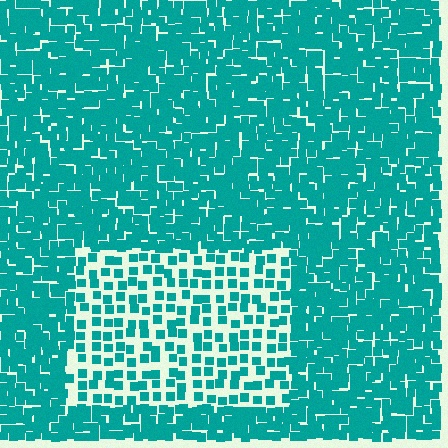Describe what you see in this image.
The image contains small teal elements arranged at two different densities. A rectangle-shaped region is visible where the elements are less densely packed than the surrounding area.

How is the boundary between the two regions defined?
The boundary is defined by a change in element density (approximately 2.3x ratio). All elements are the same color, size, and shape.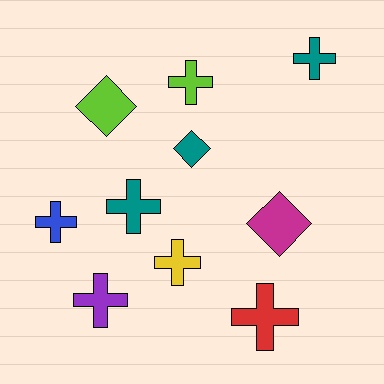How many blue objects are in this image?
There is 1 blue object.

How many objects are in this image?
There are 10 objects.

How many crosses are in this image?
There are 7 crosses.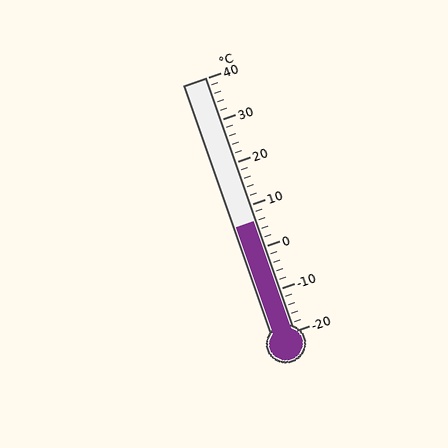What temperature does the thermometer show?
The thermometer shows approximately 6°C.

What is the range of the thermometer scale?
The thermometer scale ranges from -20°C to 40°C.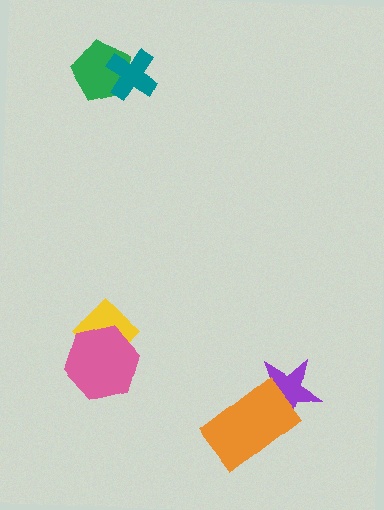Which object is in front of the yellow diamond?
The pink hexagon is in front of the yellow diamond.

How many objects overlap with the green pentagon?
1 object overlaps with the green pentagon.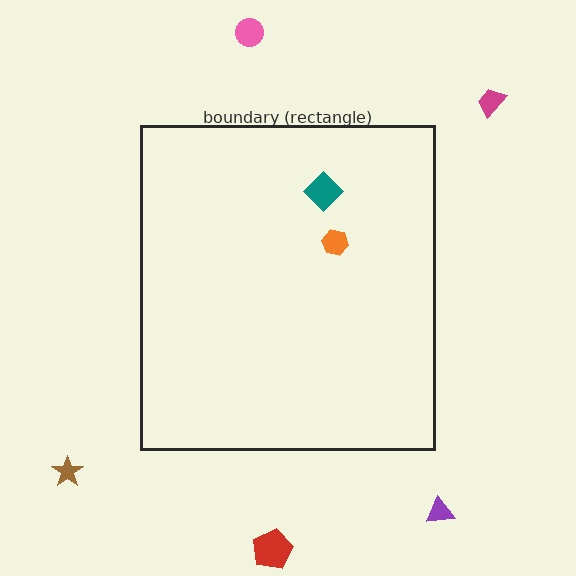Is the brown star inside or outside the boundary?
Outside.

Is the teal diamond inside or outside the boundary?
Inside.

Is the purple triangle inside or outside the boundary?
Outside.